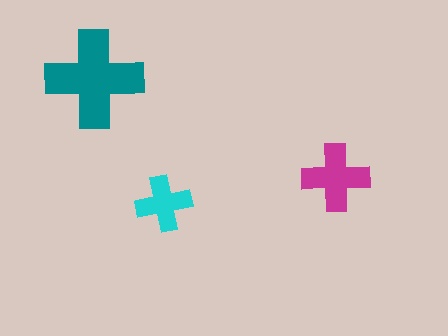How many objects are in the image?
There are 3 objects in the image.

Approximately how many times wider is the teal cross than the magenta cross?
About 1.5 times wider.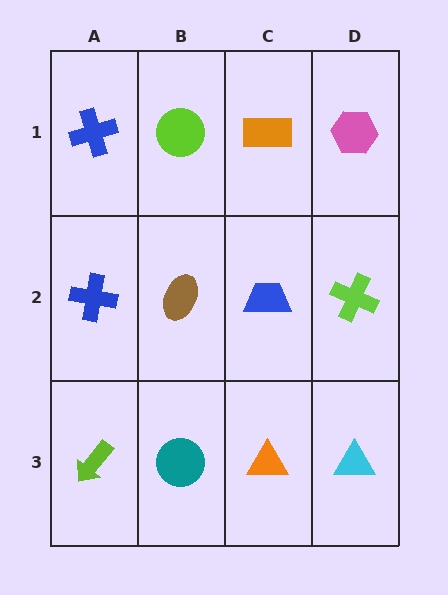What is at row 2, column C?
A blue trapezoid.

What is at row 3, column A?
A lime arrow.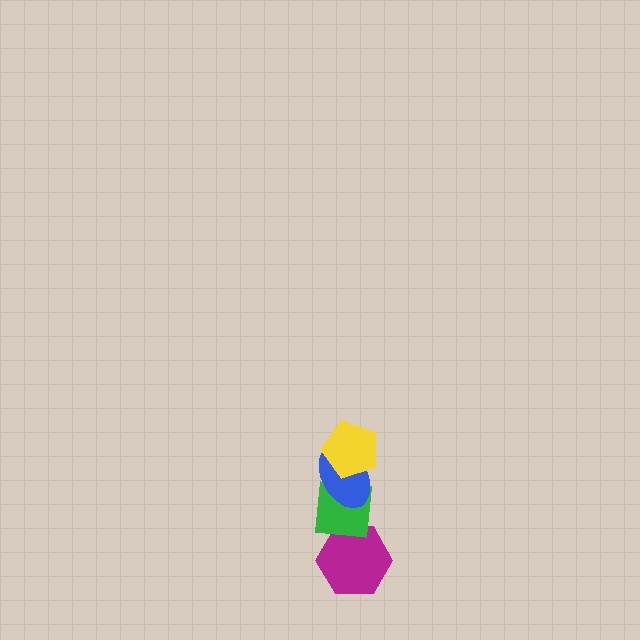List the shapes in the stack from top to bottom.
From top to bottom: the yellow pentagon, the blue ellipse, the green square, the magenta hexagon.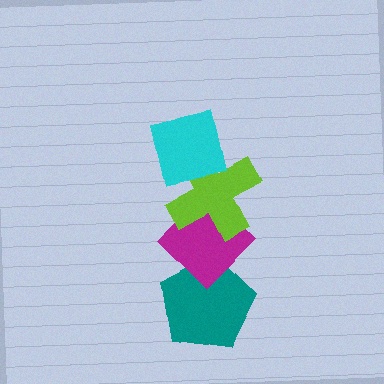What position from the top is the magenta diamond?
The magenta diamond is 3rd from the top.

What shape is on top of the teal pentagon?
The magenta diamond is on top of the teal pentagon.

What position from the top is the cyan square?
The cyan square is 1st from the top.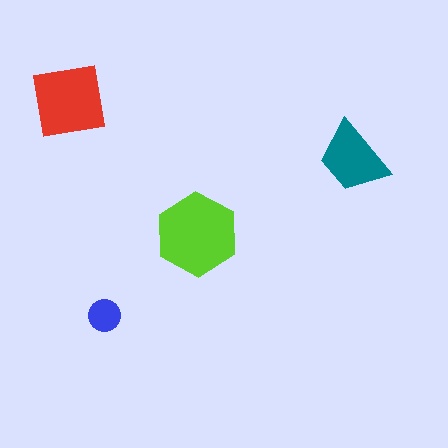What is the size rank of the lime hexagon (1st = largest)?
1st.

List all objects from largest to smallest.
The lime hexagon, the red square, the teal trapezoid, the blue circle.